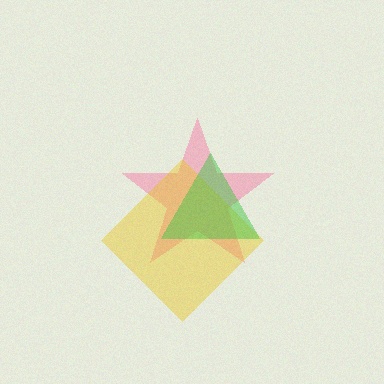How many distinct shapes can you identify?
There are 3 distinct shapes: a pink star, a yellow diamond, a green triangle.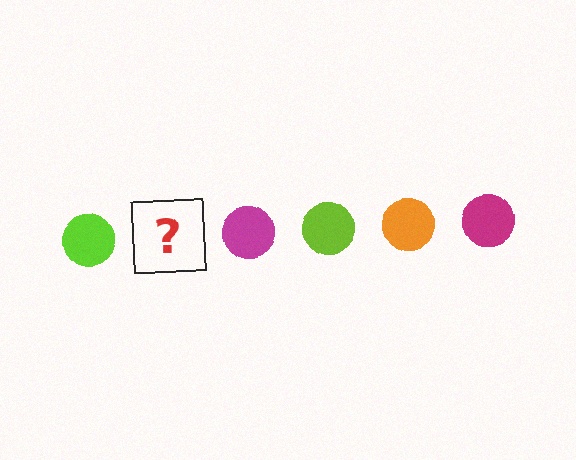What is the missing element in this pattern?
The missing element is an orange circle.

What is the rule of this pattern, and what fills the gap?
The rule is that the pattern cycles through lime, orange, magenta circles. The gap should be filled with an orange circle.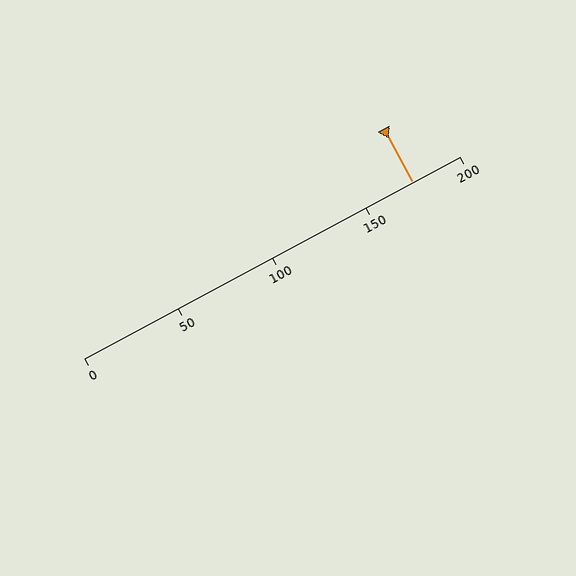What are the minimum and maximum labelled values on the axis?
The axis runs from 0 to 200.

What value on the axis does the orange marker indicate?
The marker indicates approximately 175.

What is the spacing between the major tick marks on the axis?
The major ticks are spaced 50 apart.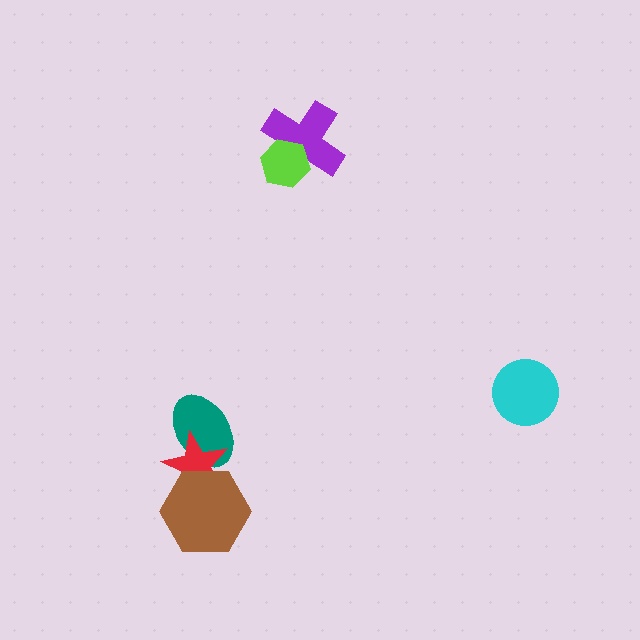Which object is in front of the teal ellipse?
The red star is in front of the teal ellipse.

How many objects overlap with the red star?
2 objects overlap with the red star.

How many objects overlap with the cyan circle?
0 objects overlap with the cyan circle.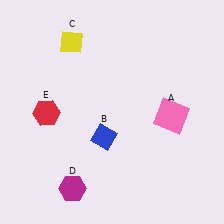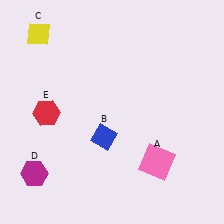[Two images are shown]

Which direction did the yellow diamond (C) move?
The yellow diamond (C) moved left.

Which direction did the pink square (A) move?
The pink square (A) moved down.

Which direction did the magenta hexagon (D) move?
The magenta hexagon (D) moved left.